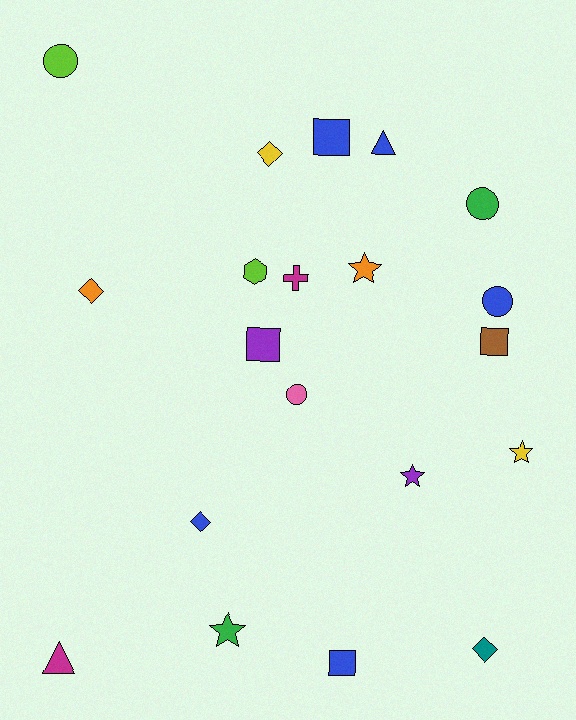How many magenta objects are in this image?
There are 2 magenta objects.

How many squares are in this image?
There are 4 squares.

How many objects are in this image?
There are 20 objects.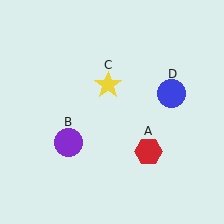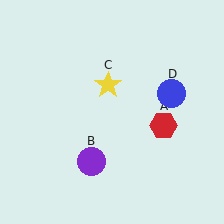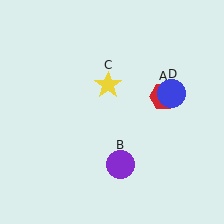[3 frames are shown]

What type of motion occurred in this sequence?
The red hexagon (object A), purple circle (object B) rotated counterclockwise around the center of the scene.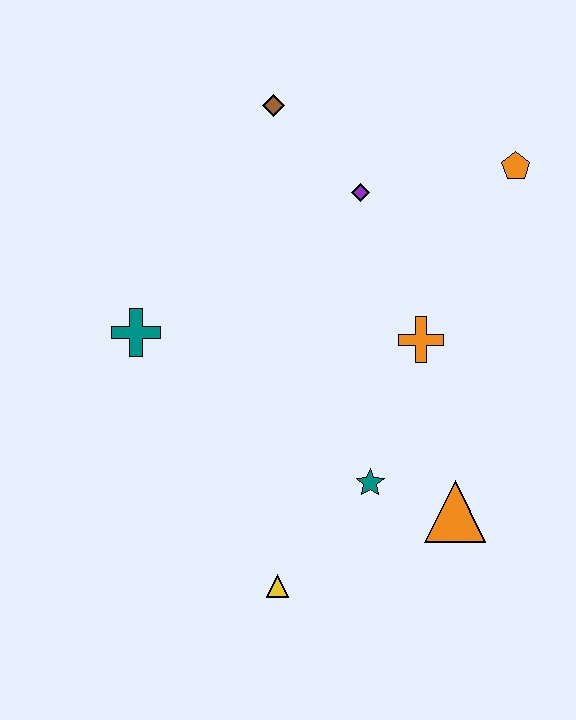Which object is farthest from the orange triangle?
The brown diamond is farthest from the orange triangle.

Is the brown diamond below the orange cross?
No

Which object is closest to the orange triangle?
The teal star is closest to the orange triangle.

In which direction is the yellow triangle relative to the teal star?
The yellow triangle is below the teal star.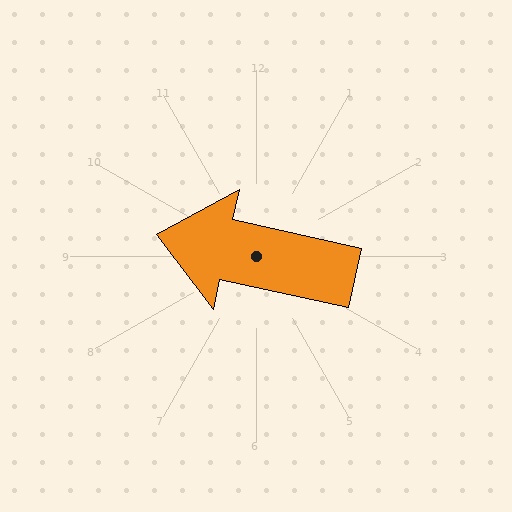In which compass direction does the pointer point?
West.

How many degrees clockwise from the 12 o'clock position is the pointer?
Approximately 282 degrees.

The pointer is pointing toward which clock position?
Roughly 9 o'clock.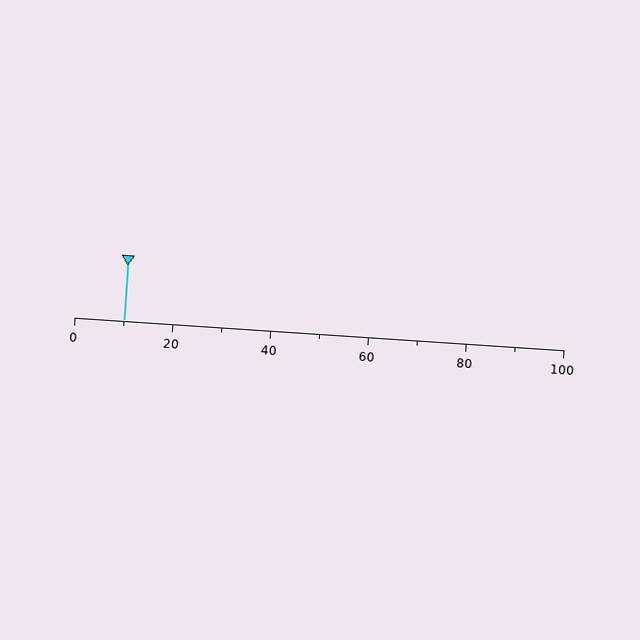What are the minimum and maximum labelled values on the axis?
The axis runs from 0 to 100.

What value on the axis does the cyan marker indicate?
The marker indicates approximately 10.